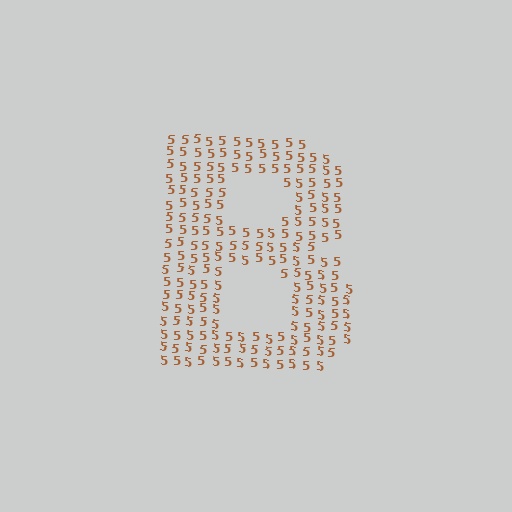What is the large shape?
The large shape is the letter B.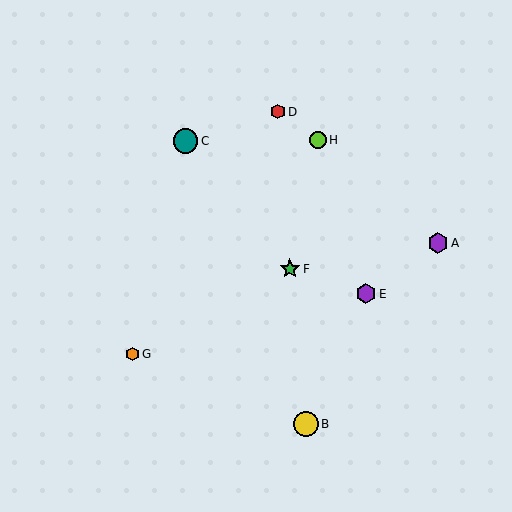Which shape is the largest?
The yellow circle (labeled B) is the largest.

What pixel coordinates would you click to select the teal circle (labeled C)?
Click at (186, 141) to select the teal circle C.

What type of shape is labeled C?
Shape C is a teal circle.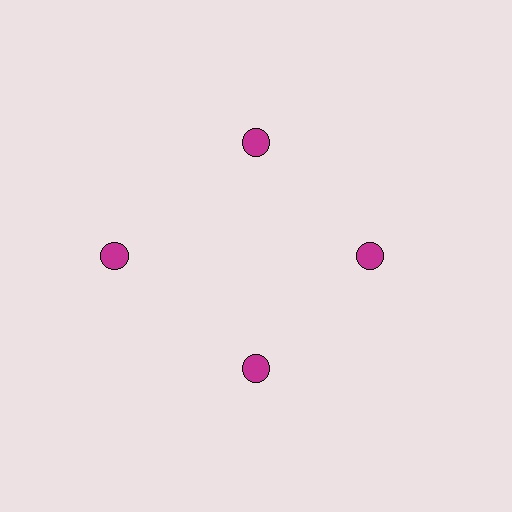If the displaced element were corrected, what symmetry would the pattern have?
It would have 4-fold rotational symmetry — the pattern would map onto itself every 90 degrees.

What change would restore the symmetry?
The symmetry would be restored by moving it inward, back onto the ring so that all 4 circles sit at equal angles and equal distance from the center.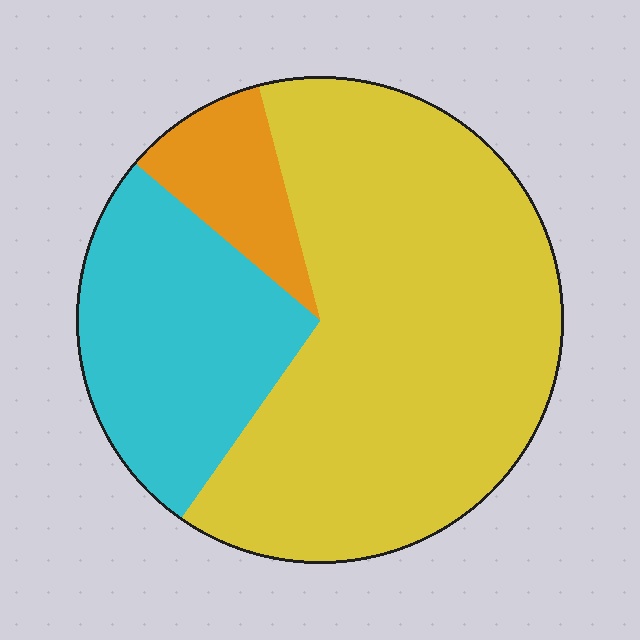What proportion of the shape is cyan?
Cyan takes up about one quarter (1/4) of the shape.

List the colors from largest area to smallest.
From largest to smallest: yellow, cyan, orange.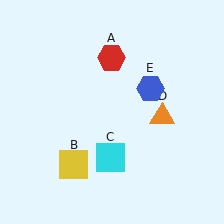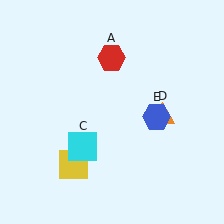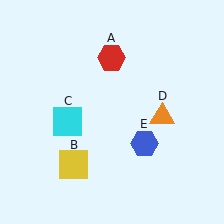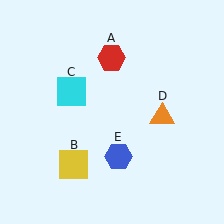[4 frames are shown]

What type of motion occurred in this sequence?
The cyan square (object C), blue hexagon (object E) rotated clockwise around the center of the scene.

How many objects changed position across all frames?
2 objects changed position: cyan square (object C), blue hexagon (object E).